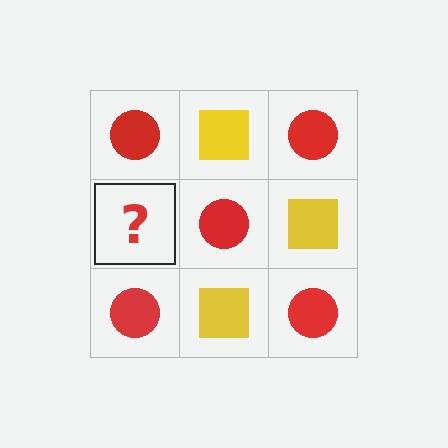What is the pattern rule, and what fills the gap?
The rule is that it alternates red circle and yellow square in a checkerboard pattern. The gap should be filled with a yellow square.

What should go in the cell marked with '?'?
The missing cell should contain a yellow square.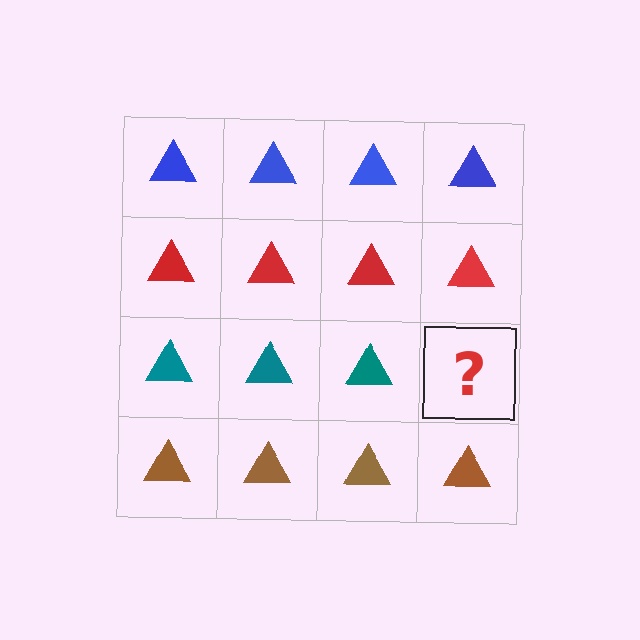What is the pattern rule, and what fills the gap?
The rule is that each row has a consistent color. The gap should be filled with a teal triangle.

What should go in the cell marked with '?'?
The missing cell should contain a teal triangle.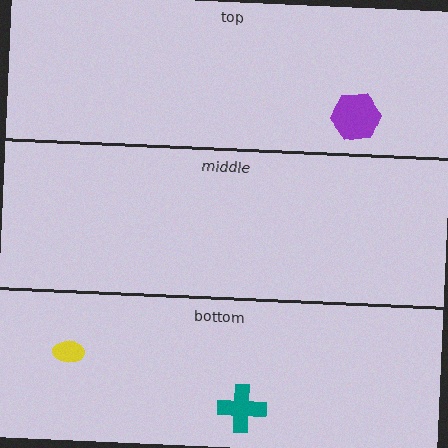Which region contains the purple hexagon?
The top region.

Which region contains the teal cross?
The bottom region.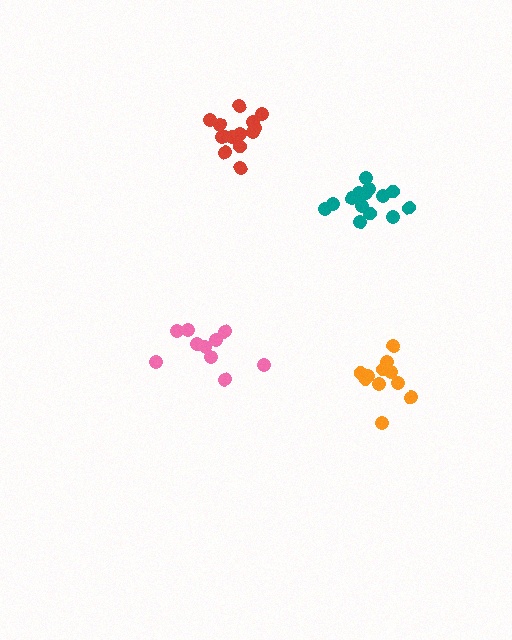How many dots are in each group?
Group 1: 12 dots, Group 2: 10 dots, Group 3: 14 dots, Group 4: 14 dots (50 total).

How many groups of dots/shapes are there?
There are 4 groups.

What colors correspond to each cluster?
The clusters are colored: orange, pink, red, teal.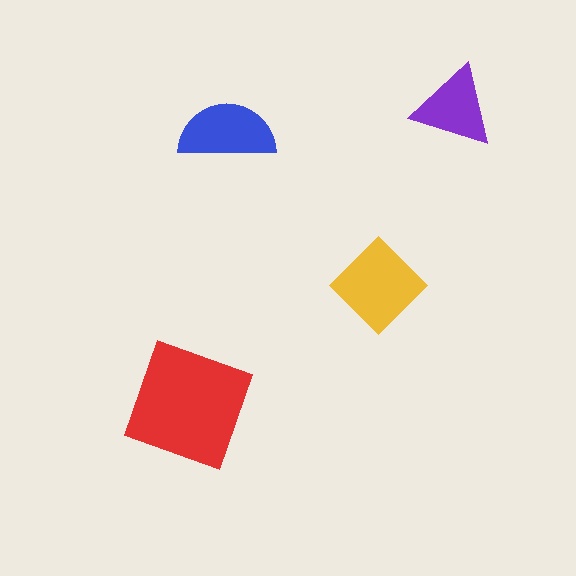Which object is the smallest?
The purple triangle.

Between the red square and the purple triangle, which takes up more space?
The red square.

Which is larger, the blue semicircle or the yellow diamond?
The yellow diamond.